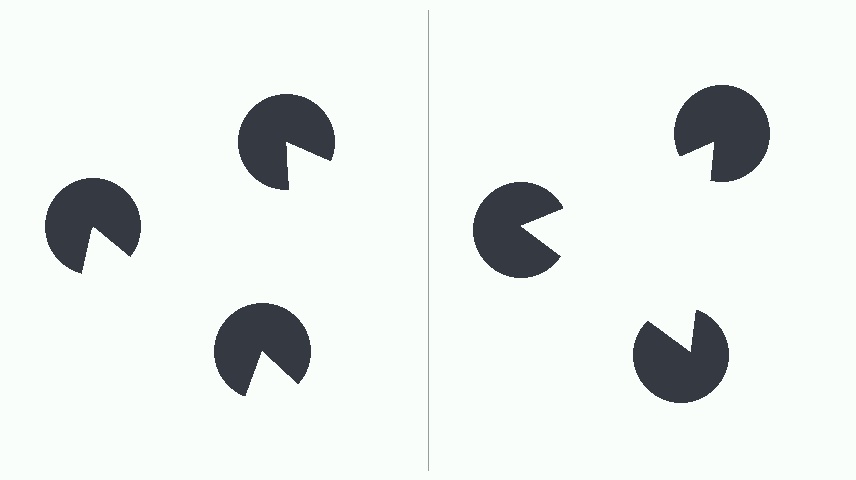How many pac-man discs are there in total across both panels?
6 — 3 on each side.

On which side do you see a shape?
An illusory triangle appears on the right side. On the left side the wedge cuts are rotated, so no coherent shape forms.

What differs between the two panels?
The pac-man discs are positioned identically on both sides; only the wedge orientations differ. On the right they align to a triangle; on the left they are misaligned.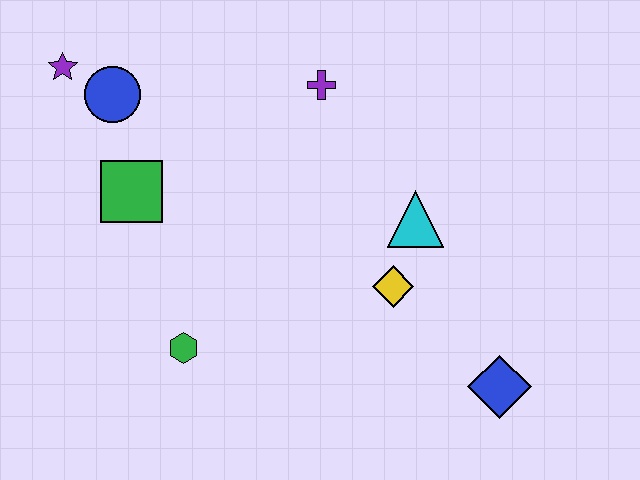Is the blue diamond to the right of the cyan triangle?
Yes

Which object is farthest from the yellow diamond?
The purple star is farthest from the yellow diamond.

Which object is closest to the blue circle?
The purple star is closest to the blue circle.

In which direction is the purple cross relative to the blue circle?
The purple cross is to the right of the blue circle.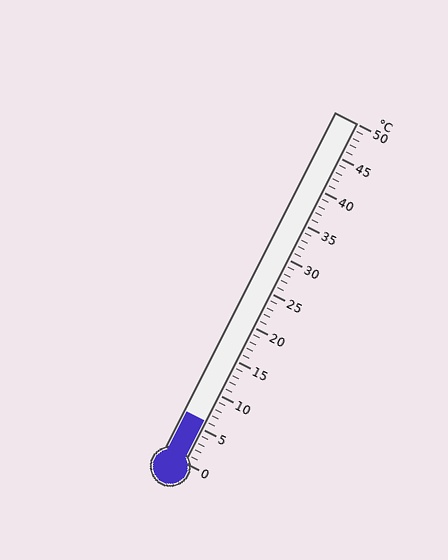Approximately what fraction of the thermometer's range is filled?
The thermometer is filled to approximately 10% of its range.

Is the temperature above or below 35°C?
The temperature is below 35°C.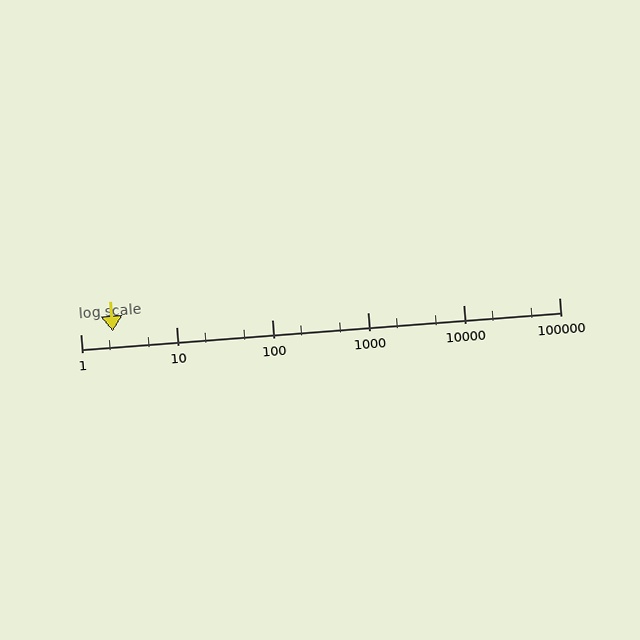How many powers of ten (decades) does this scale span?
The scale spans 5 decades, from 1 to 100000.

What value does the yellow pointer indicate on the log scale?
The pointer indicates approximately 2.2.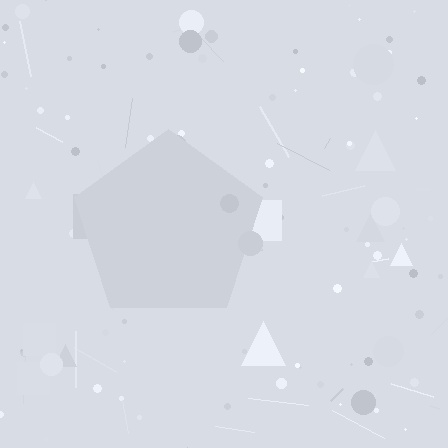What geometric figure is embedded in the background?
A pentagon is embedded in the background.